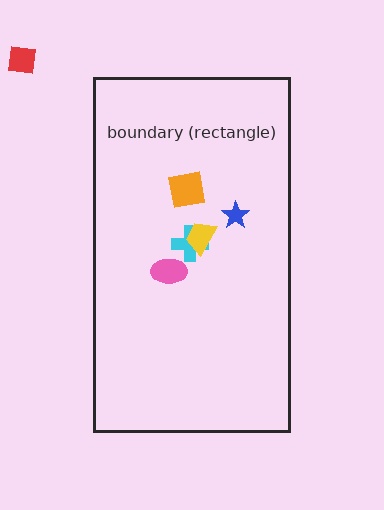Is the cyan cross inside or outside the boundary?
Inside.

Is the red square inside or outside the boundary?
Outside.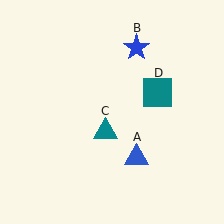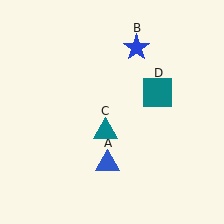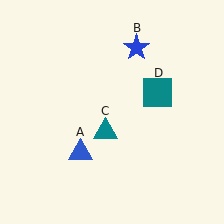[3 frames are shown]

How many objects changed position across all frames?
1 object changed position: blue triangle (object A).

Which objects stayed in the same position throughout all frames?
Blue star (object B) and teal triangle (object C) and teal square (object D) remained stationary.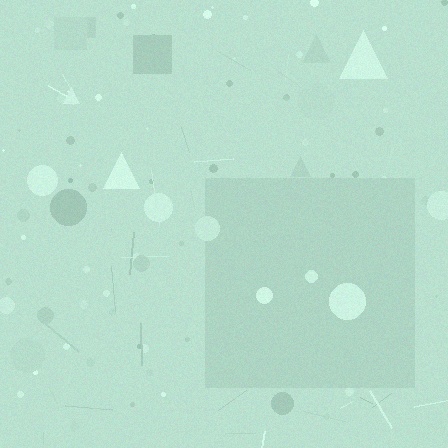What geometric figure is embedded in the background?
A square is embedded in the background.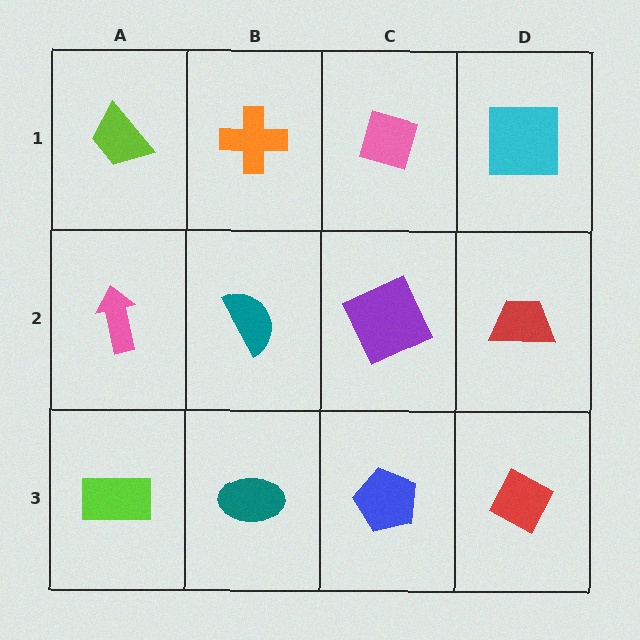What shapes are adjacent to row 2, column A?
A lime trapezoid (row 1, column A), a lime rectangle (row 3, column A), a teal semicircle (row 2, column B).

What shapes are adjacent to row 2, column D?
A cyan square (row 1, column D), a red diamond (row 3, column D), a purple square (row 2, column C).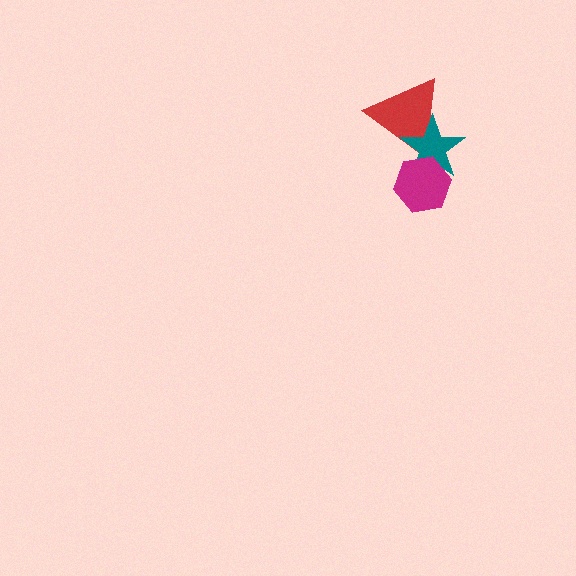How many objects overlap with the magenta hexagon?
1 object overlaps with the magenta hexagon.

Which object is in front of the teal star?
The magenta hexagon is in front of the teal star.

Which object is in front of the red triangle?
The teal star is in front of the red triangle.